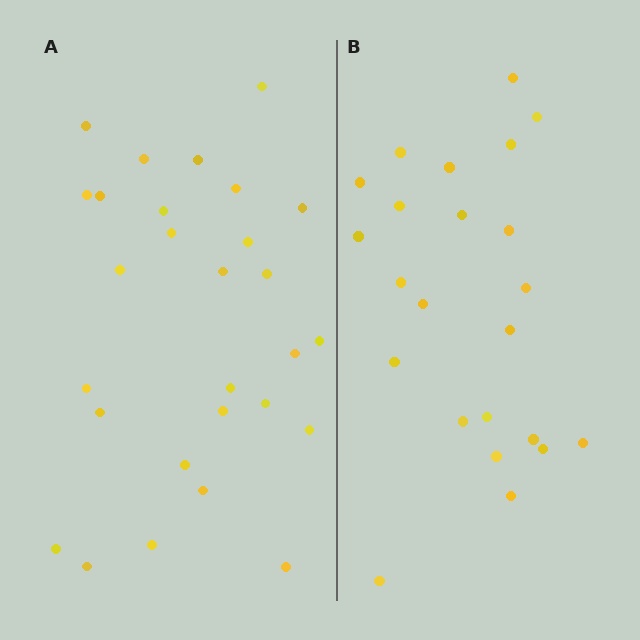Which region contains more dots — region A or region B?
Region A (the left region) has more dots.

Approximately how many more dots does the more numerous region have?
Region A has about 5 more dots than region B.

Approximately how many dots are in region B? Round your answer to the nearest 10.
About 20 dots. (The exact count is 23, which rounds to 20.)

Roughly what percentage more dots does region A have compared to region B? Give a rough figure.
About 20% more.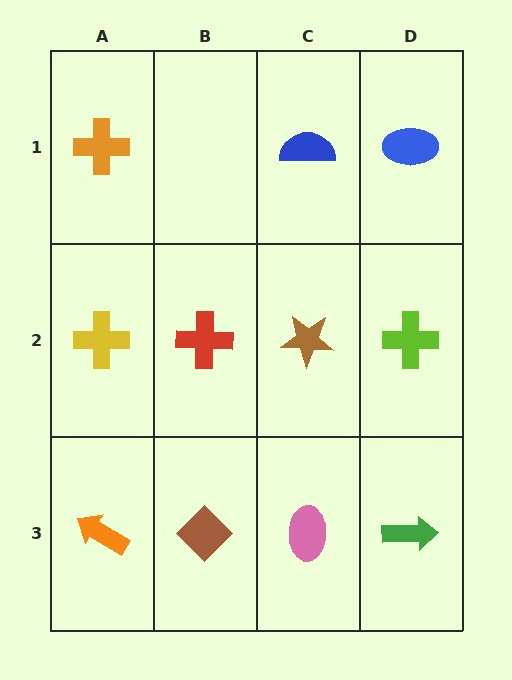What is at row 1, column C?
A blue semicircle.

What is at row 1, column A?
An orange cross.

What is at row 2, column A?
A yellow cross.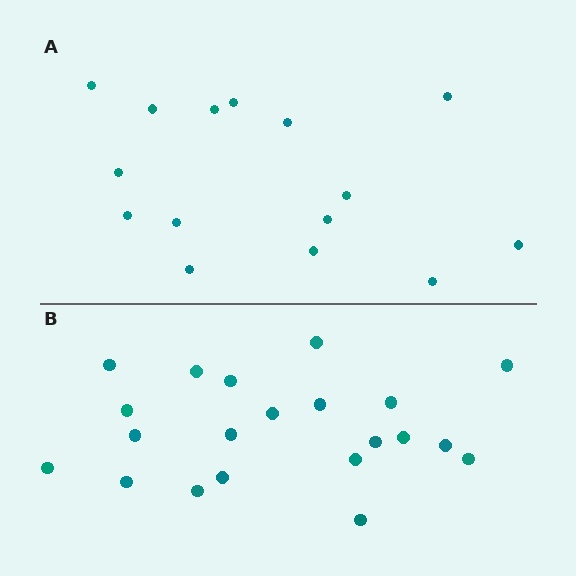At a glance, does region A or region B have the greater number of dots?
Region B (the bottom region) has more dots.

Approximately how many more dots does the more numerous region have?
Region B has about 6 more dots than region A.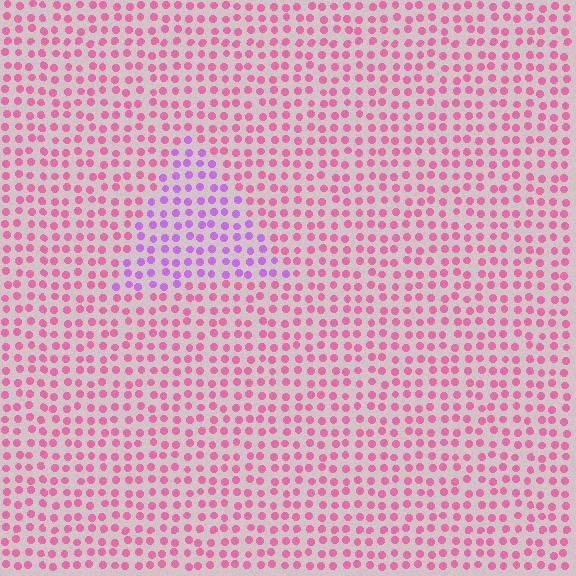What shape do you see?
I see a triangle.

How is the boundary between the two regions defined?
The boundary is defined purely by a slight shift in hue (about 45 degrees). Spacing, size, and orientation are identical on both sides.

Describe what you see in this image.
The image is filled with small pink elements in a uniform arrangement. A triangle-shaped region is visible where the elements are tinted to a slightly different hue, forming a subtle color boundary.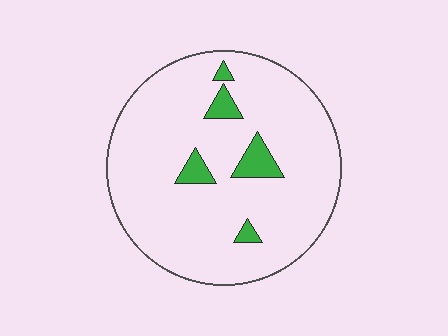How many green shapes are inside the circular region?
5.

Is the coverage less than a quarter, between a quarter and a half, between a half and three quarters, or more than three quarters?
Less than a quarter.